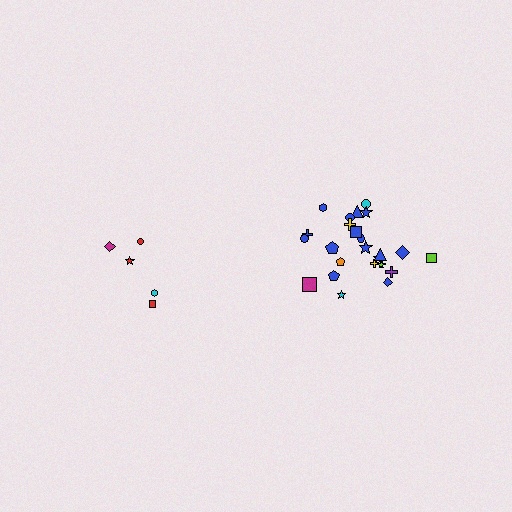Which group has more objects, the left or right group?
The right group.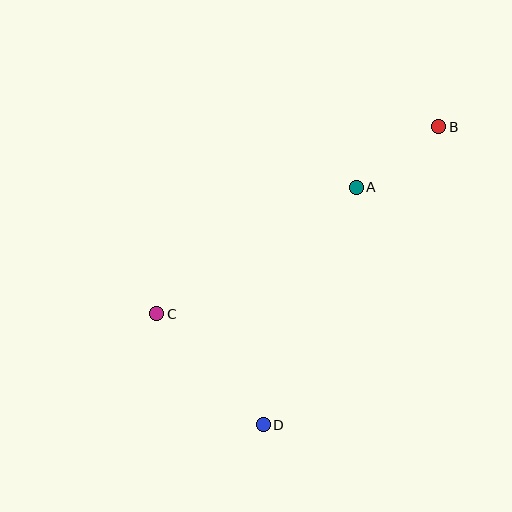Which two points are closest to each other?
Points A and B are closest to each other.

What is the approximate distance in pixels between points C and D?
The distance between C and D is approximately 154 pixels.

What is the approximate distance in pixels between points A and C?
The distance between A and C is approximately 236 pixels.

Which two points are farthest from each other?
Points B and D are farthest from each other.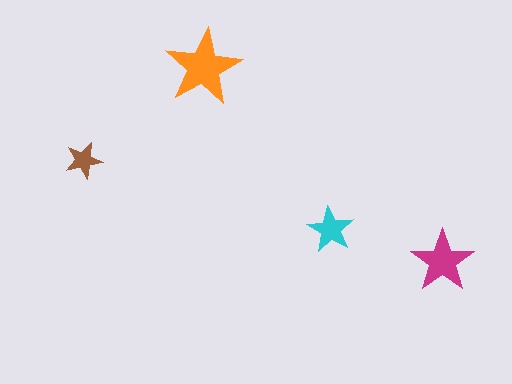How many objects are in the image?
There are 4 objects in the image.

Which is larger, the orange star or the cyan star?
The orange one.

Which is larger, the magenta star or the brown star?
The magenta one.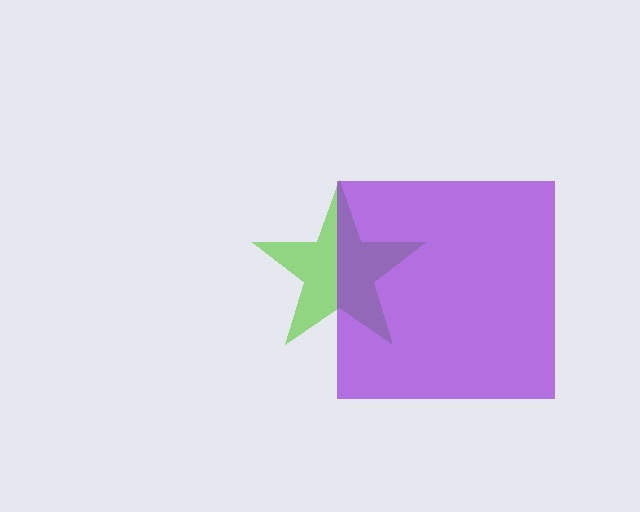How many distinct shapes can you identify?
There are 2 distinct shapes: a lime star, a purple square.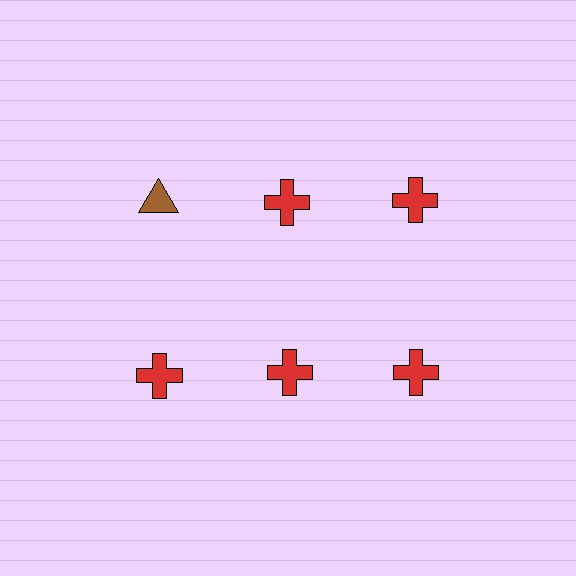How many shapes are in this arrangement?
There are 6 shapes arranged in a grid pattern.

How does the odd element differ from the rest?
It differs in both color (brown instead of red) and shape (triangle instead of cross).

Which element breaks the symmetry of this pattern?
The brown triangle in the top row, leftmost column breaks the symmetry. All other shapes are red crosses.